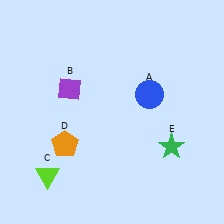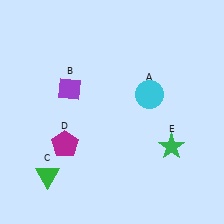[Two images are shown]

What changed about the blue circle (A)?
In Image 1, A is blue. In Image 2, it changed to cyan.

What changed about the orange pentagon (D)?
In Image 1, D is orange. In Image 2, it changed to magenta.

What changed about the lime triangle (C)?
In Image 1, C is lime. In Image 2, it changed to green.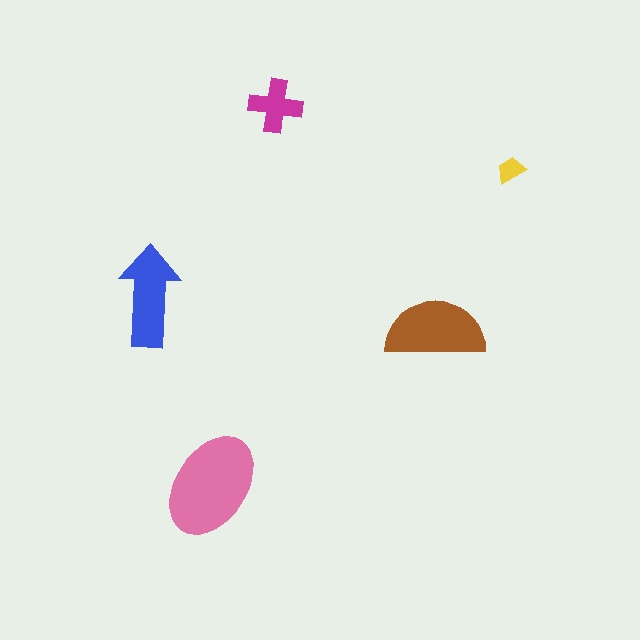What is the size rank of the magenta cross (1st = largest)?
4th.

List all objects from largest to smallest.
The pink ellipse, the brown semicircle, the blue arrow, the magenta cross, the yellow trapezoid.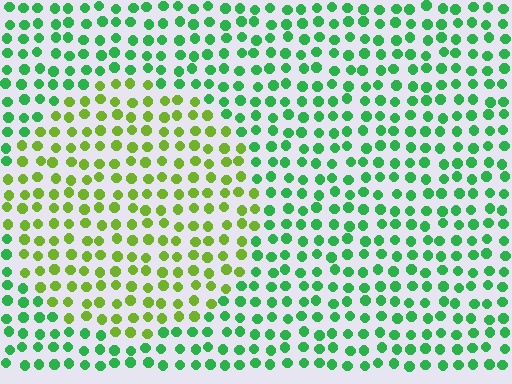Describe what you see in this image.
The image is filled with small green elements in a uniform arrangement. A circle-shaped region is visible where the elements are tinted to a slightly different hue, forming a subtle color boundary.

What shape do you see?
I see a circle.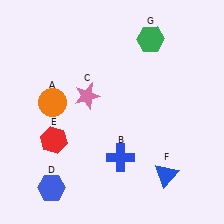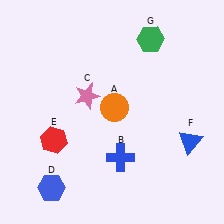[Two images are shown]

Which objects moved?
The objects that moved are: the orange circle (A), the blue triangle (F).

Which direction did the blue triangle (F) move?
The blue triangle (F) moved up.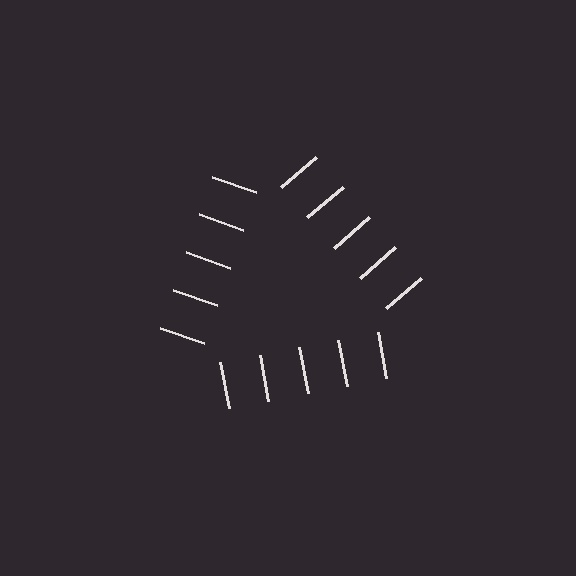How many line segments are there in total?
15 — 5 along each of the 3 edges.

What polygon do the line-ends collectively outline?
An illusory triangle — the line segments terminate on its edges but no continuous stroke is drawn.